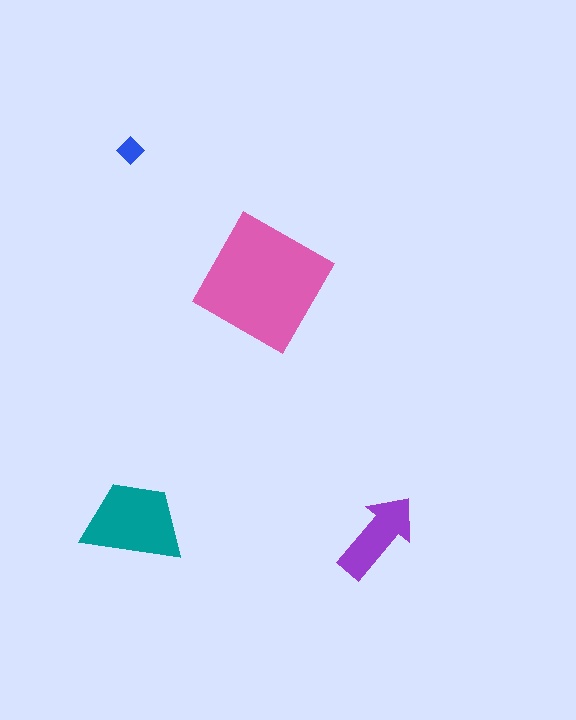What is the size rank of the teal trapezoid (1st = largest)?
2nd.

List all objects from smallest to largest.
The blue diamond, the purple arrow, the teal trapezoid, the pink square.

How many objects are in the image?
There are 4 objects in the image.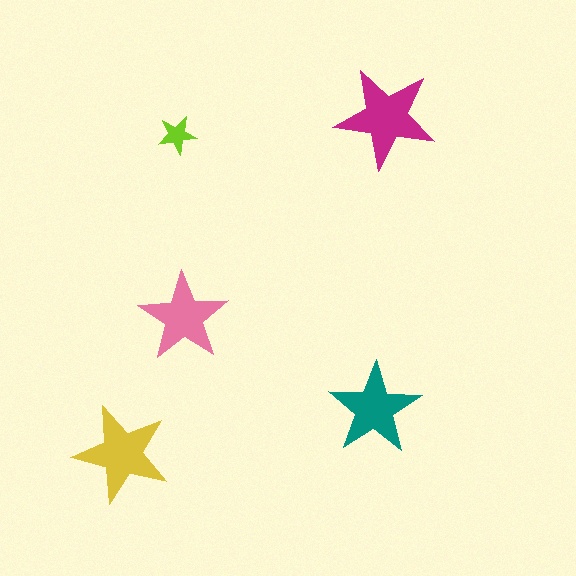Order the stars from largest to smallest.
the magenta one, the yellow one, the teal one, the pink one, the lime one.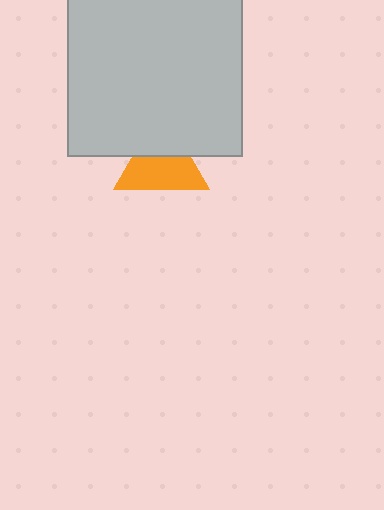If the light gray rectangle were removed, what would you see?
You would see the complete orange triangle.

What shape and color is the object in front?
The object in front is a light gray rectangle.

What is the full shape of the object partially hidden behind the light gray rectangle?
The partially hidden object is an orange triangle.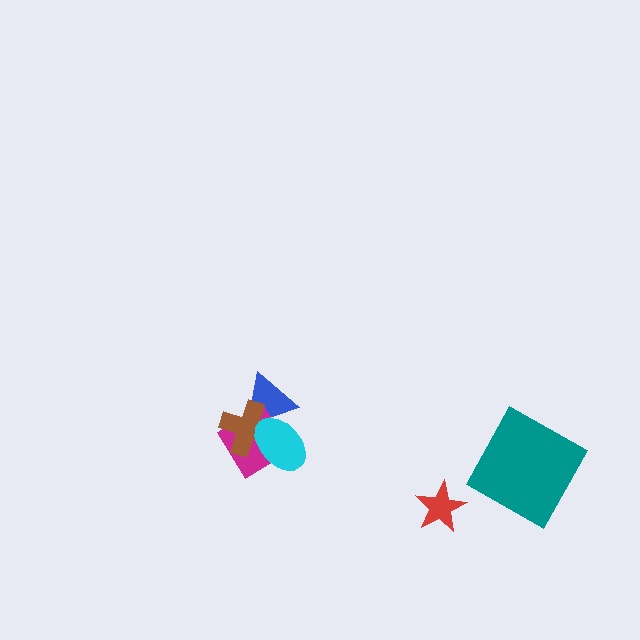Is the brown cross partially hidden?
Yes, it is partially covered by another shape.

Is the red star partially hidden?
No, no other shape covers it.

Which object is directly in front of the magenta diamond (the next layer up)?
The brown cross is directly in front of the magenta diamond.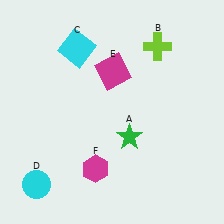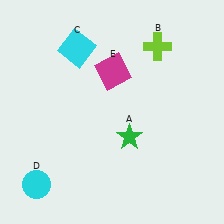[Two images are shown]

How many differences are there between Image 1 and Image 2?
There is 1 difference between the two images.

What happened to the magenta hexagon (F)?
The magenta hexagon (F) was removed in Image 2. It was in the bottom-left area of Image 1.